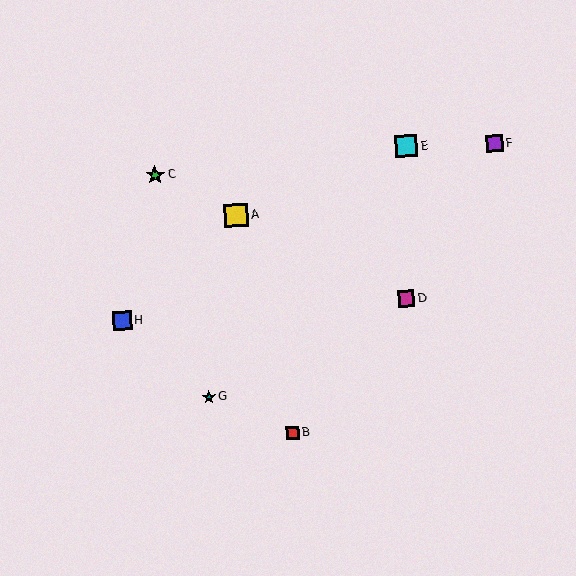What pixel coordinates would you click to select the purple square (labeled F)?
Click at (494, 144) to select the purple square F.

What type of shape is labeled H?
Shape H is a blue square.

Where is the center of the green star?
The center of the green star is at (155, 175).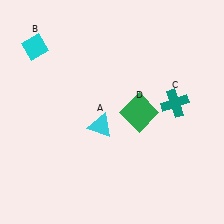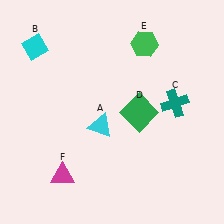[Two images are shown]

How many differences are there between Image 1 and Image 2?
There are 2 differences between the two images.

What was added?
A green hexagon (E), a magenta triangle (F) were added in Image 2.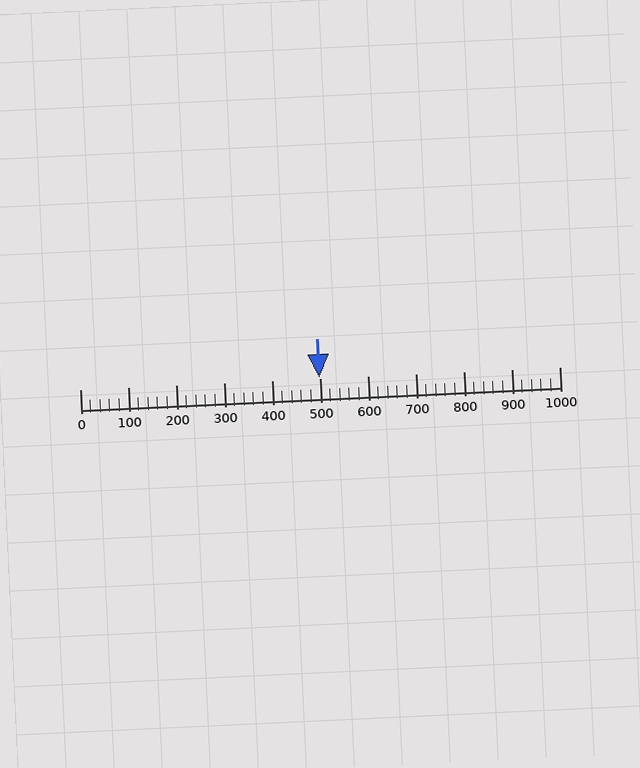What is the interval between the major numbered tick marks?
The major tick marks are spaced 100 units apart.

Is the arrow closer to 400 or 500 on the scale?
The arrow is closer to 500.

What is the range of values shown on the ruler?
The ruler shows values from 0 to 1000.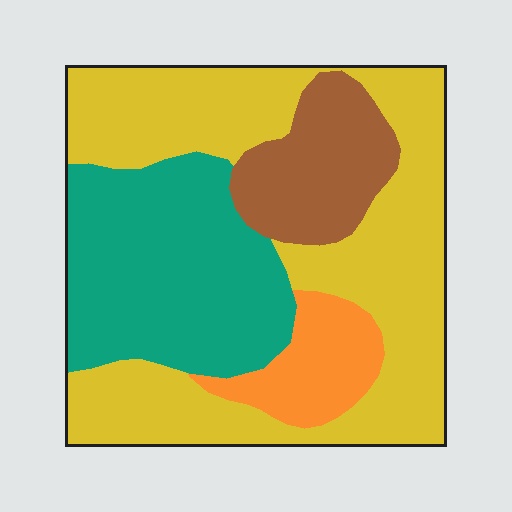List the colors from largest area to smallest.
From largest to smallest: yellow, teal, brown, orange.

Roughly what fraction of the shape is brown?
Brown covers roughly 15% of the shape.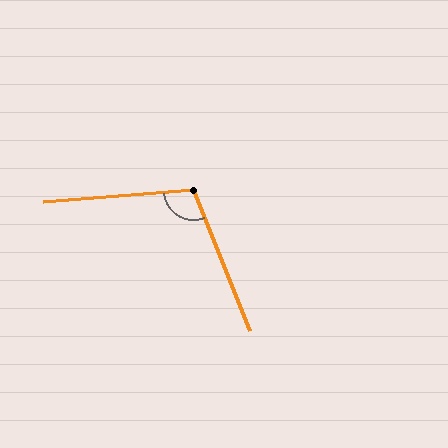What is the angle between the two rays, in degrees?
Approximately 107 degrees.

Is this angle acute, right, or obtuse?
It is obtuse.